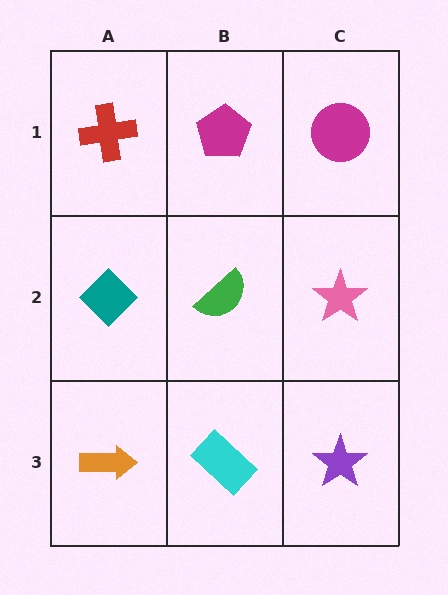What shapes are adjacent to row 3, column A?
A teal diamond (row 2, column A), a cyan rectangle (row 3, column B).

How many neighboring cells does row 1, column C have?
2.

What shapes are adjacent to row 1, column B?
A green semicircle (row 2, column B), a red cross (row 1, column A), a magenta circle (row 1, column C).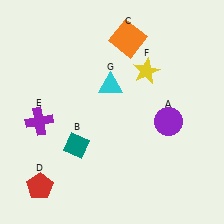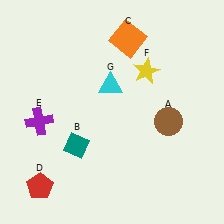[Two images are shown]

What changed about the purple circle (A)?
In Image 1, A is purple. In Image 2, it changed to brown.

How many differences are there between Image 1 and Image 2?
There is 1 difference between the two images.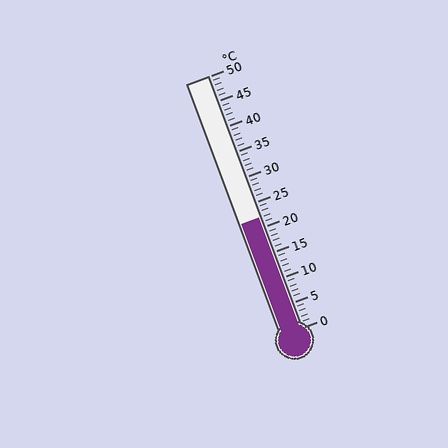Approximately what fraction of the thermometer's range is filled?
The thermometer is filled to approximately 45% of its range.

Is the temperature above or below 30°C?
The temperature is below 30°C.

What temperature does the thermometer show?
The thermometer shows approximately 22°C.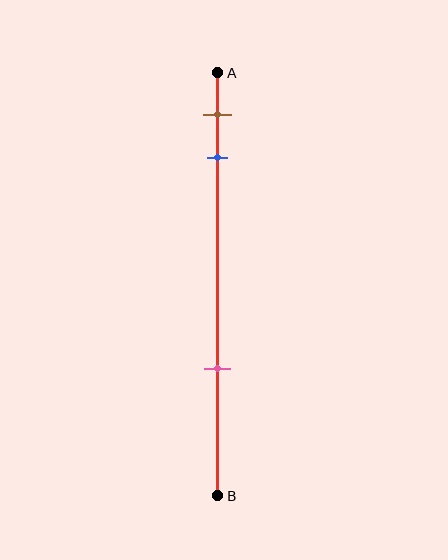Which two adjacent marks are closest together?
The brown and blue marks are the closest adjacent pair.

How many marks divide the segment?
There are 3 marks dividing the segment.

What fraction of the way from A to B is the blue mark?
The blue mark is approximately 20% (0.2) of the way from A to B.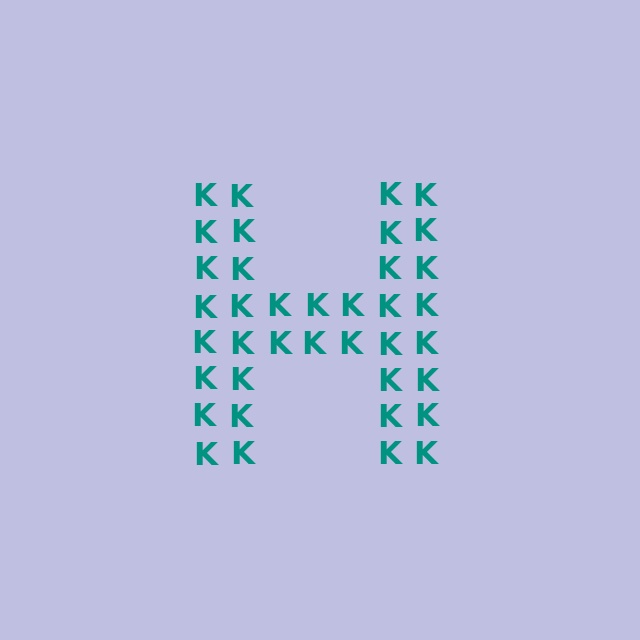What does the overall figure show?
The overall figure shows the letter H.